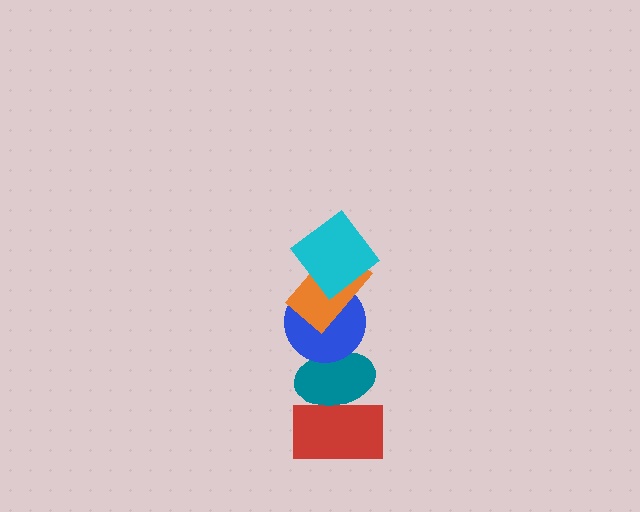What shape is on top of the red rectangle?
The teal ellipse is on top of the red rectangle.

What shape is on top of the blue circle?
The orange rectangle is on top of the blue circle.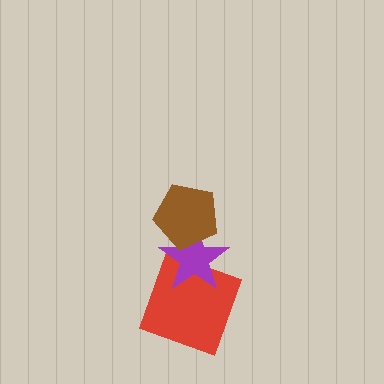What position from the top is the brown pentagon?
The brown pentagon is 1st from the top.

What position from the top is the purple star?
The purple star is 2nd from the top.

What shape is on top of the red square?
The purple star is on top of the red square.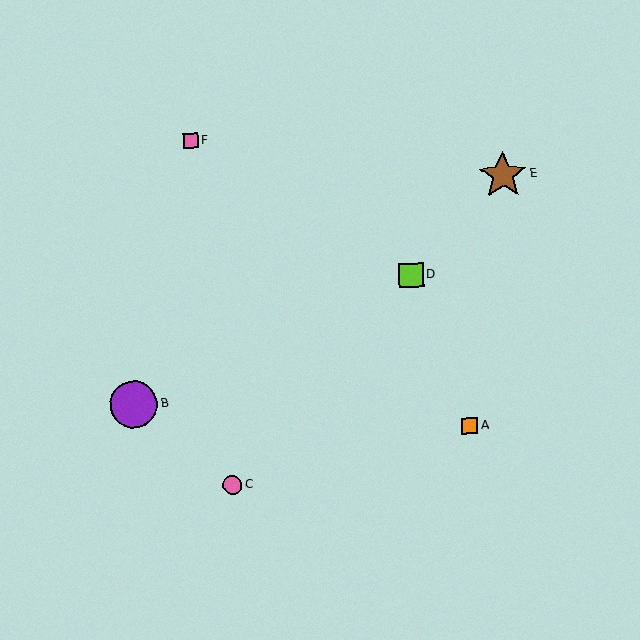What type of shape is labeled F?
Shape F is a pink square.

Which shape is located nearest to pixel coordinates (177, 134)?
The pink square (labeled F) at (191, 140) is nearest to that location.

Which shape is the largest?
The brown star (labeled E) is the largest.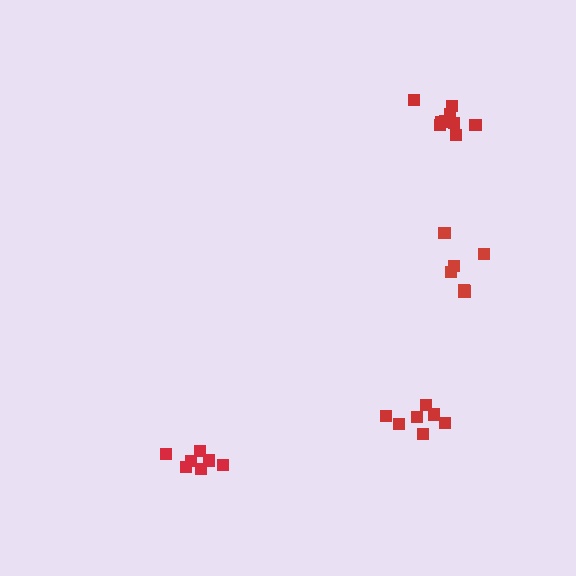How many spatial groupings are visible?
There are 4 spatial groupings.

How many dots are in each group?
Group 1: 7 dots, Group 2: 9 dots, Group 3: 7 dots, Group 4: 6 dots (29 total).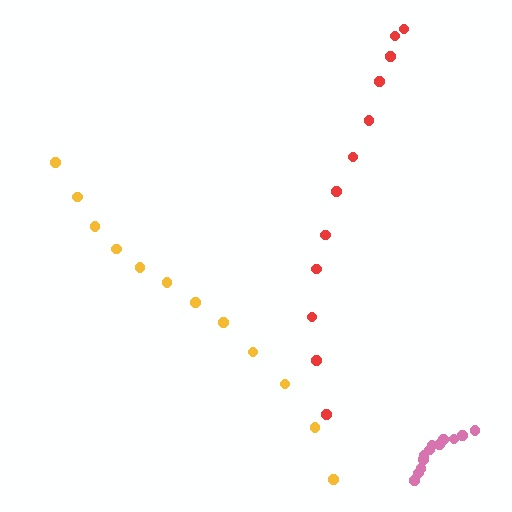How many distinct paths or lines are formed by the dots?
There are 3 distinct paths.